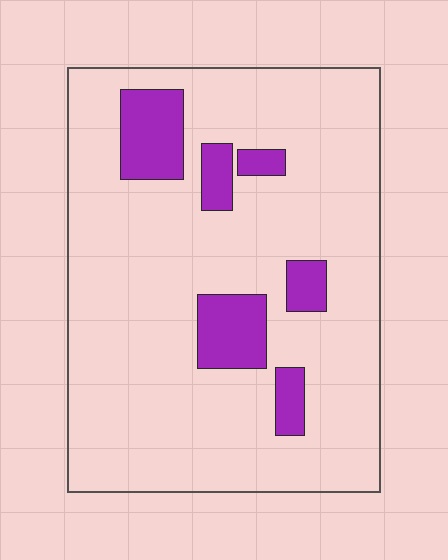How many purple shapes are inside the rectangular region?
6.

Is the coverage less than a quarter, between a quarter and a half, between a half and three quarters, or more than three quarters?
Less than a quarter.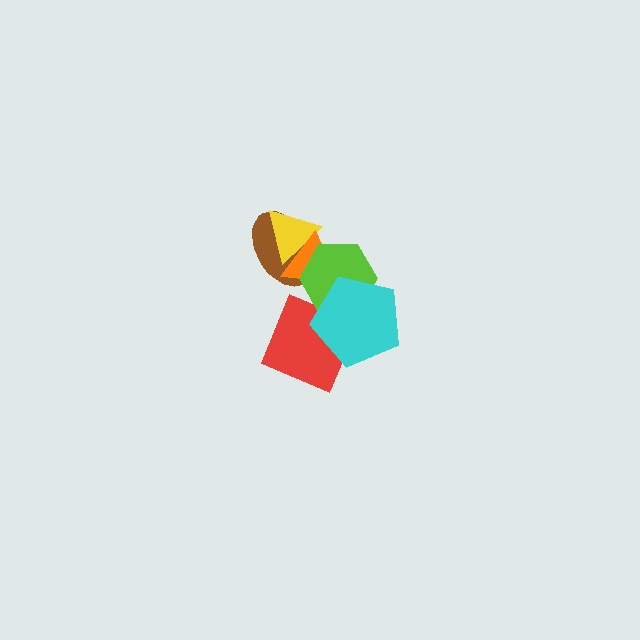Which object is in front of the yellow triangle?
The orange triangle is in front of the yellow triangle.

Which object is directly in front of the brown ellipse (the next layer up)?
The yellow triangle is directly in front of the brown ellipse.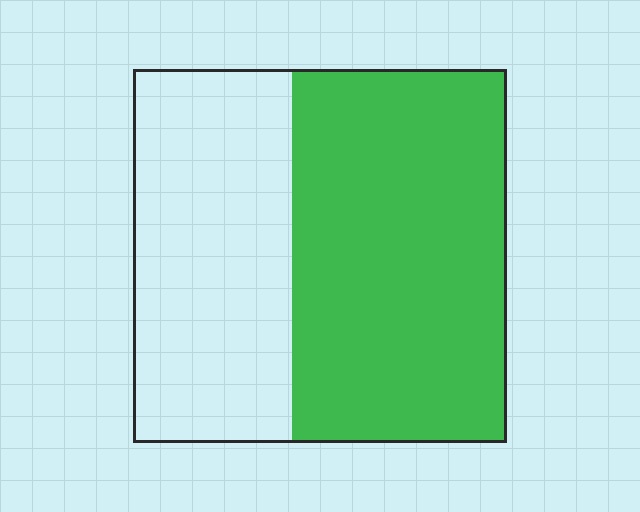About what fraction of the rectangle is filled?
About three fifths (3/5).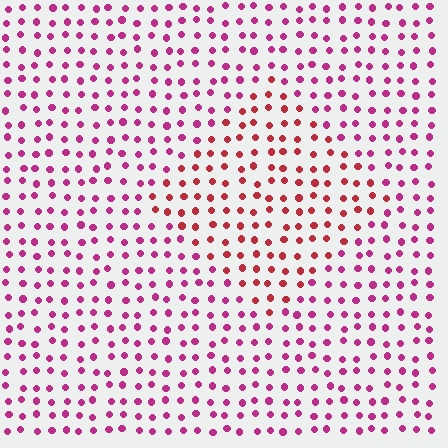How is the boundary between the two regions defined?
The boundary is defined purely by a slight shift in hue (about 32 degrees). Spacing, size, and orientation are identical on both sides.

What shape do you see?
I see a diamond.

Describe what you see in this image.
The image is filled with small magenta elements in a uniform arrangement. A diamond-shaped region is visible where the elements are tinted to a slightly different hue, forming a subtle color boundary.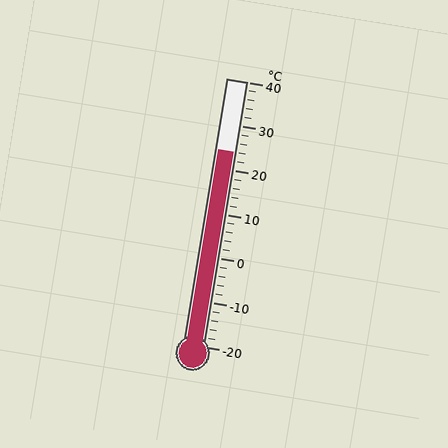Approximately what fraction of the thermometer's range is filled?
The thermometer is filled to approximately 75% of its range.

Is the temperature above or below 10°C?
The temperature is above 10°C.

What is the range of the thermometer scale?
The thermometer scale ranges from -20°C to 40°C.